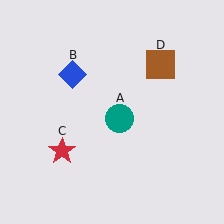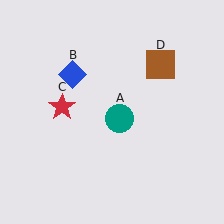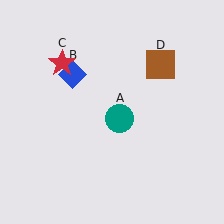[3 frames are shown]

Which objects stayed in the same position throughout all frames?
Teal circle (object A) and blue diamond (object B) and brown square (object D) remained stationary.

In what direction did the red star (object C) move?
The red star (object C) moved up.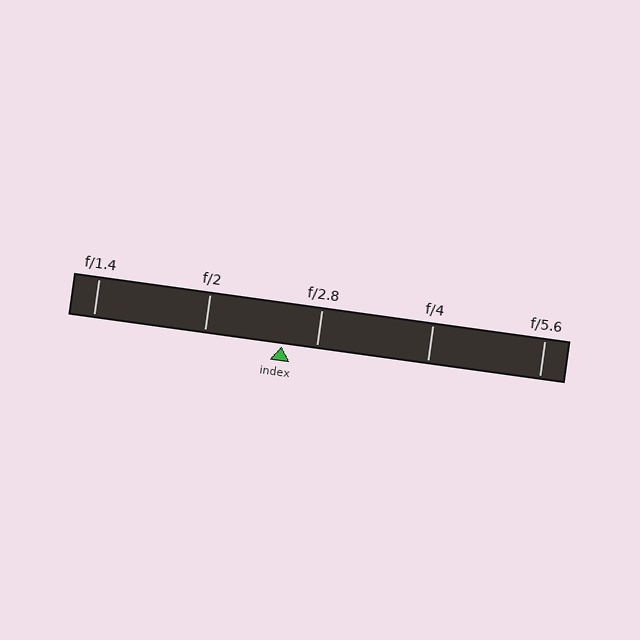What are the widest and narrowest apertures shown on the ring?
The widest aperture shown is f/1.4 and the narrowest is f/5.6.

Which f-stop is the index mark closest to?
The index mark is closest to f/2.8.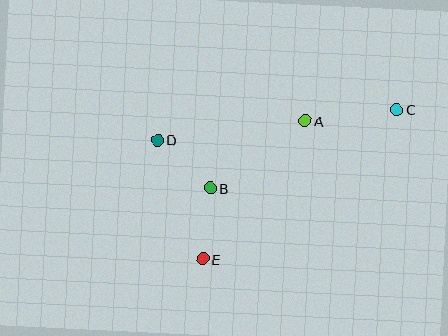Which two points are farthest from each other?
Points C and E are farthest from each other.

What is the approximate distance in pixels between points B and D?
The distance between B and D is approximately 72 pixels.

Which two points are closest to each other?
Points B and E are closest to each other.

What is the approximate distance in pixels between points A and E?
The distance between A and E is approximately 172 pixels.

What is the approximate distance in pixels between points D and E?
The distance between D and E is approximately 127 pixels.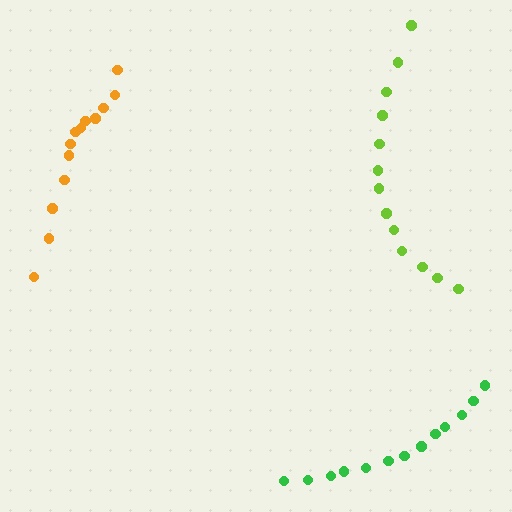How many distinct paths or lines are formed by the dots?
There are 3 distinct paths.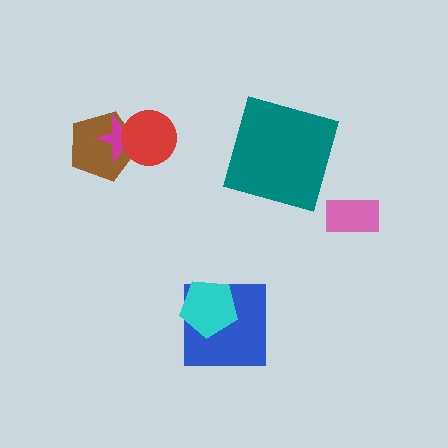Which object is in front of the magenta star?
The red circle is in front of the magenta star.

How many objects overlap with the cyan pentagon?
1 object overlaps with the cyan pentagon.